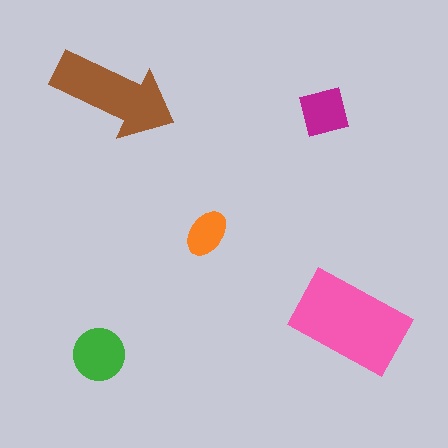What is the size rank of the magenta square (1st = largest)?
4th.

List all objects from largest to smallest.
The pink rectangle, the brown arrow, the green circle, the magenta square, the orange ellipse.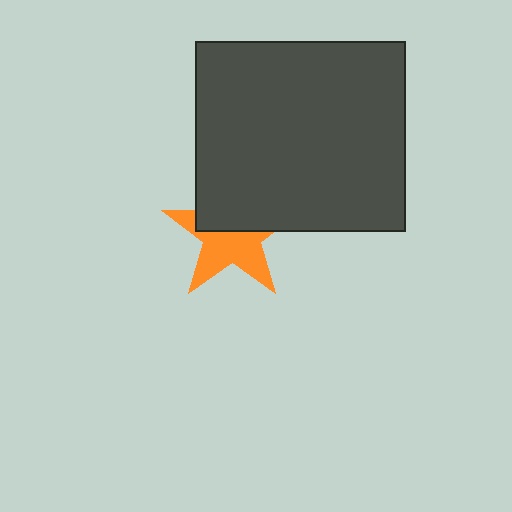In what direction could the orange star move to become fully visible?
The orange star could move down. That would shift it out from behind the dark gray rectangle entirely.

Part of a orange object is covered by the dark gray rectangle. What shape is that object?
It is a star.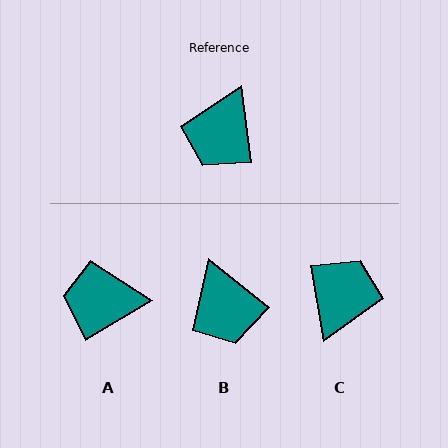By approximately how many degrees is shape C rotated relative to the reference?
Approximately 178 degrees clockwise.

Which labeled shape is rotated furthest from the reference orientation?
C, about 178 degrees away.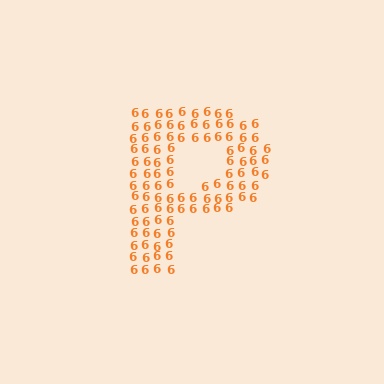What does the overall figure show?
The overall figure shows the letter P.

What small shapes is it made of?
It is made of small digit 6's.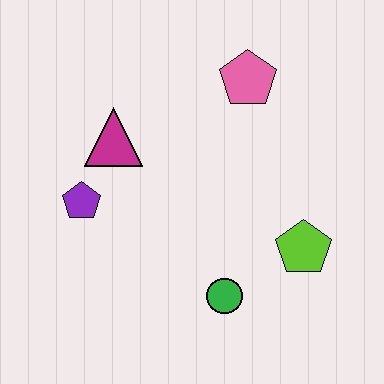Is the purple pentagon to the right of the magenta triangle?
No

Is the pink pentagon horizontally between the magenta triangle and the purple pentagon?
No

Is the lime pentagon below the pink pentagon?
Yes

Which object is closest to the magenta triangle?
The purple pentagon is closest to the magenta triangle.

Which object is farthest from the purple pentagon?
The lime pentagon is farthest from the purple pentagon.